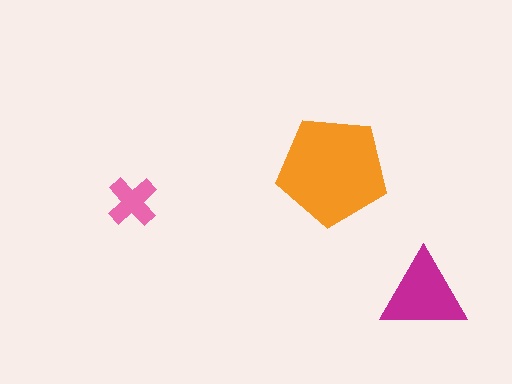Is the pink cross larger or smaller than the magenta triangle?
Smaller.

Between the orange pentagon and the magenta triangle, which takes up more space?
The orange pentagon.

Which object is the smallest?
The pink cross.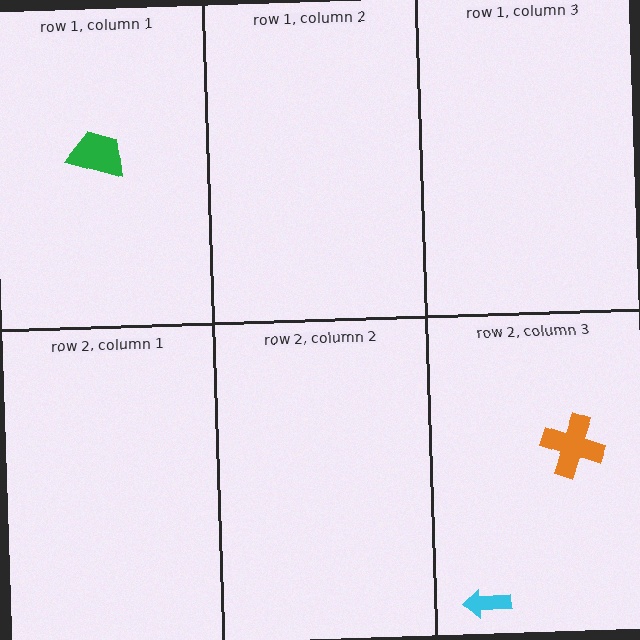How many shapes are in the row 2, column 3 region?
2.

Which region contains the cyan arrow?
The row 2, column 3 region.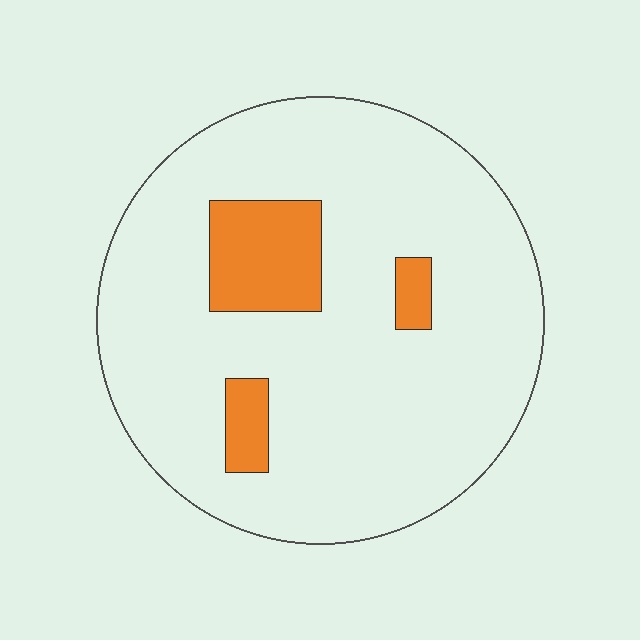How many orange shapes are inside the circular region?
3.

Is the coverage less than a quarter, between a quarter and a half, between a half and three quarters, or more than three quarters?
Less than a quarter.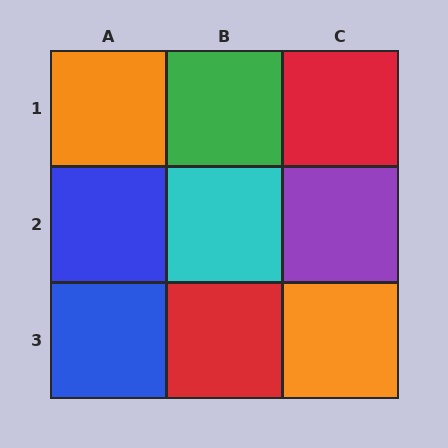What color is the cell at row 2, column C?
Purple.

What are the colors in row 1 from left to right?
Orange, green, red.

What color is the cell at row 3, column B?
Red.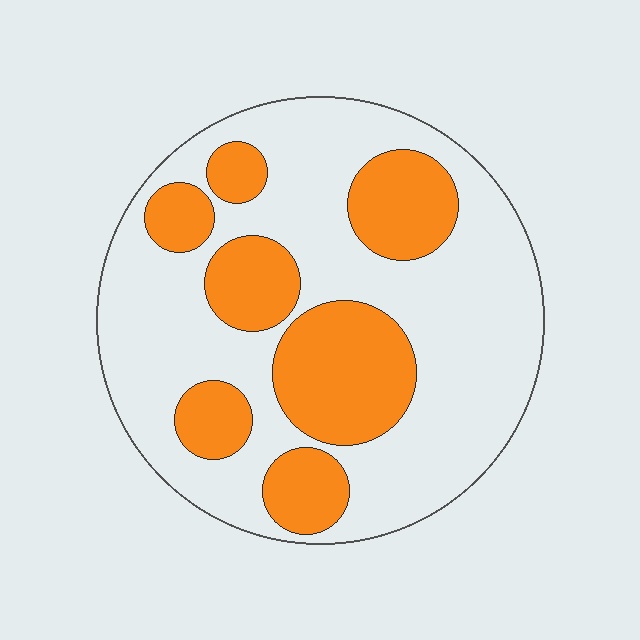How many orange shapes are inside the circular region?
7.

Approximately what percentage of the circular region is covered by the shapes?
Approximately 35%.